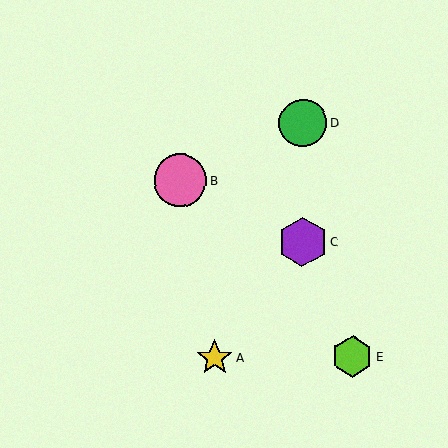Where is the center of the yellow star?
The center of the yellow star is at (215, 358).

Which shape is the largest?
The pink circle (labeled B) is the largest.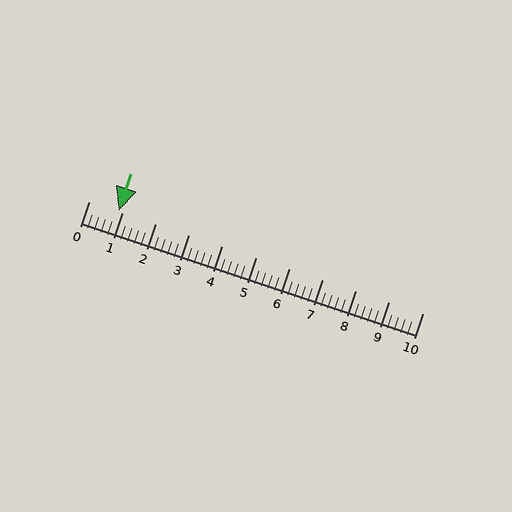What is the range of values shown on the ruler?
The ruler shows values from 0 to 10.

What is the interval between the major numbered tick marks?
The major tick marks are spaced 1 units apart.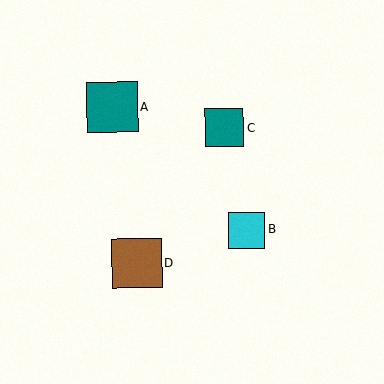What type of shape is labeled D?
Shape D is a brown square.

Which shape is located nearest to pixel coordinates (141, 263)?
The brown square (labeled D) at (137, 263) is nearest to that location.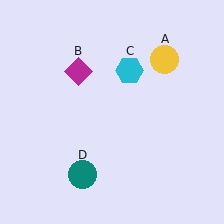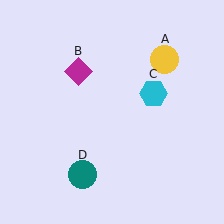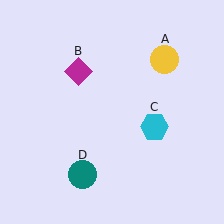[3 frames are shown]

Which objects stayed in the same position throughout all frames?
Yellow circle (object A) and magenta diamond (object B) and teal circle (object D) remained stationary.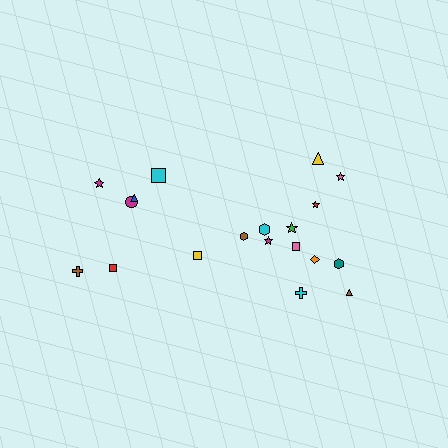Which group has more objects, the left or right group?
The right group.